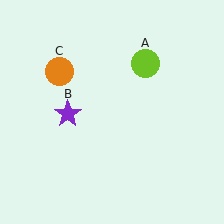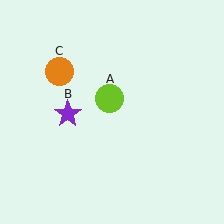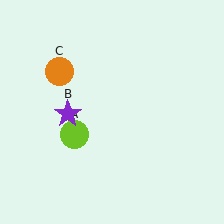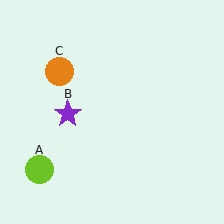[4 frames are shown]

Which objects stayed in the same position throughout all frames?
Purple star (object B) and orange circle (object C) remained stationary.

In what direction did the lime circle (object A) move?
The lime circle (object A) moved down and to the left.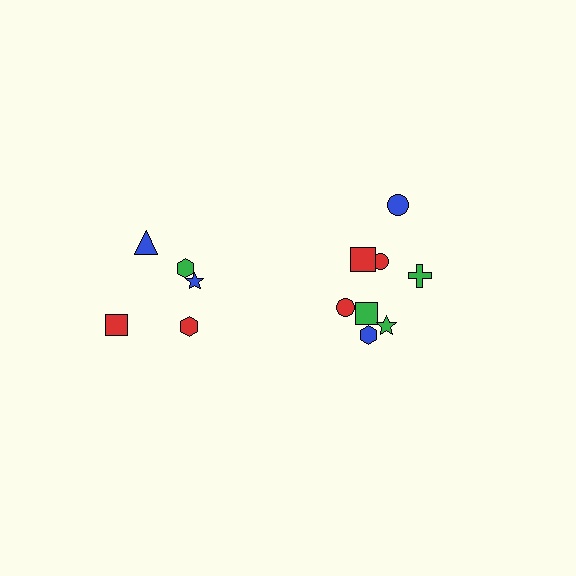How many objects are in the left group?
There are 5 objects.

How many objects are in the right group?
There are 8 objects.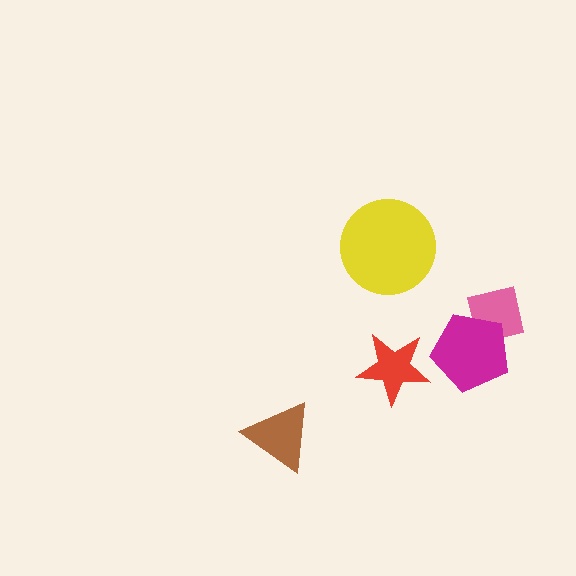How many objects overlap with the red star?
0 objects overlap with the red star.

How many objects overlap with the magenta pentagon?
1 object overlaps with the magenta pentagon.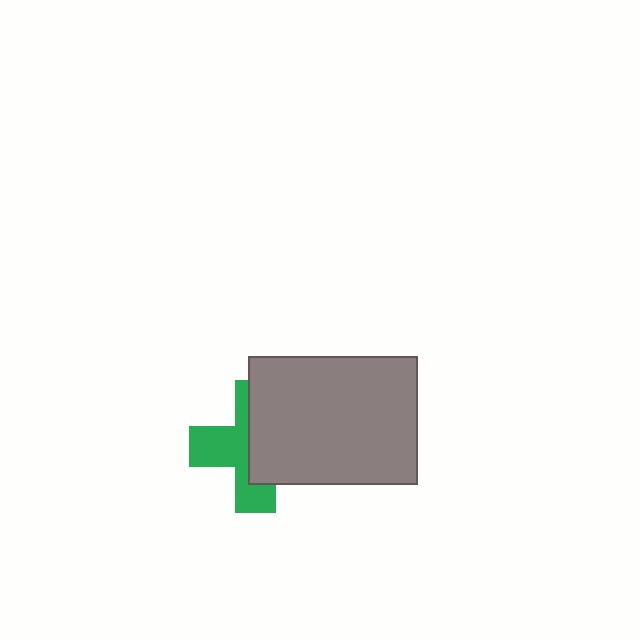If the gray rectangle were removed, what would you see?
You would see the complete green cross.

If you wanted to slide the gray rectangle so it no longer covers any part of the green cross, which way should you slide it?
Slide it right — that is the most direct way to separate the two shapes.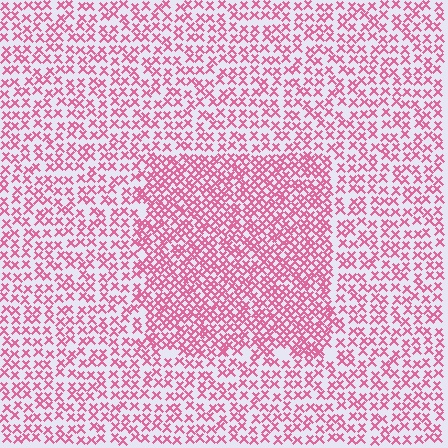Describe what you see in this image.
The image contains small pink elements arranged at two different densities. A rectangle-shaped region is visible where the elements are more densely packed than the surrounding area.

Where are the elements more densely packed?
The elements are more densely packed inside the rectangle boundary.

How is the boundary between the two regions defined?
The boundary is defined by a change in element density (approximately 1.8x ratio). All elements are the same color, size, and shape.